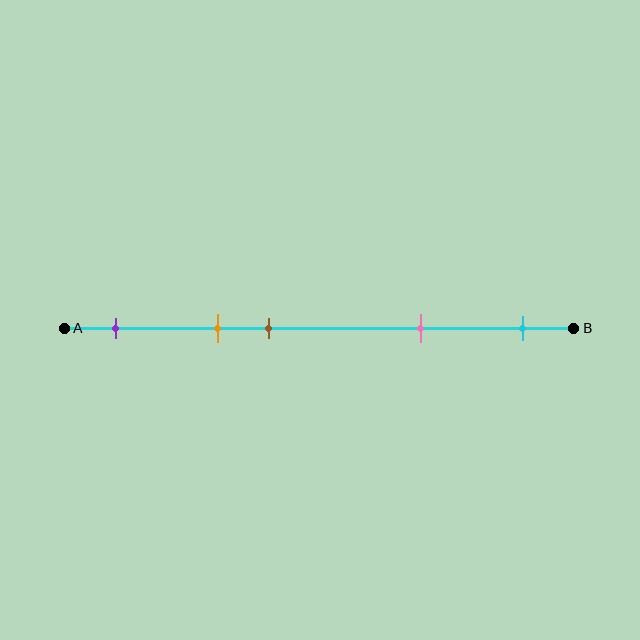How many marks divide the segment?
There are 5 marks dividing the segment.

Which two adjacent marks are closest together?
The orange and brown marks are the closest adjacent pair.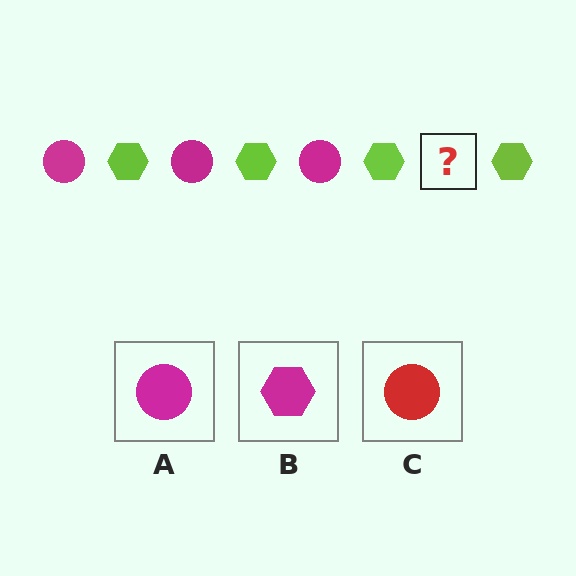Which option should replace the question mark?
Option A.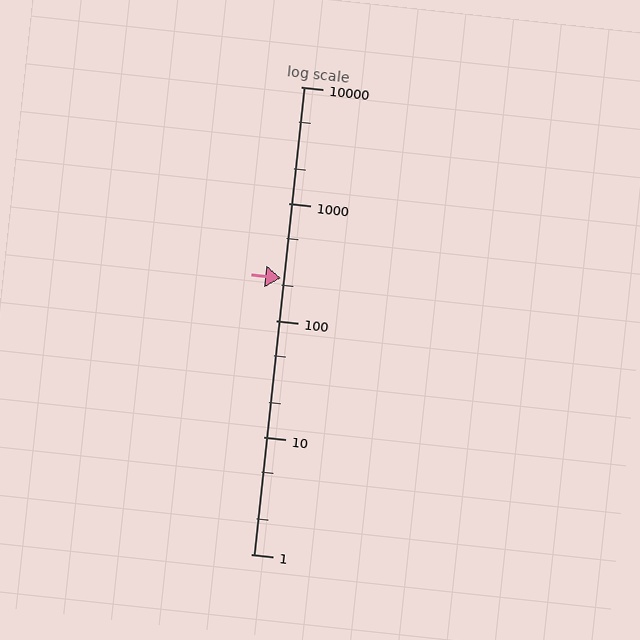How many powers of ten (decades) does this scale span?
The scale spans 4 decades, from 1 to 10000.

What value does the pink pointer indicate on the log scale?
The pointer indicates approximately 230.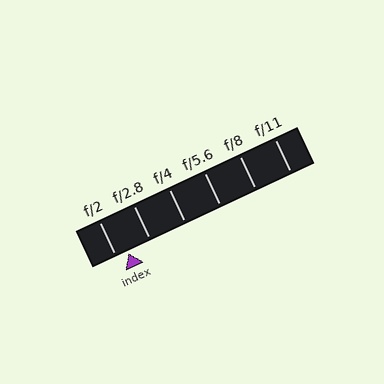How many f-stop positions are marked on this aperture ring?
There are 6 f-stop positions marked.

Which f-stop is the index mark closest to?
The index mark is closest to f/2.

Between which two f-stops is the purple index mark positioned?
The index mark is between f/2 and f/2.8.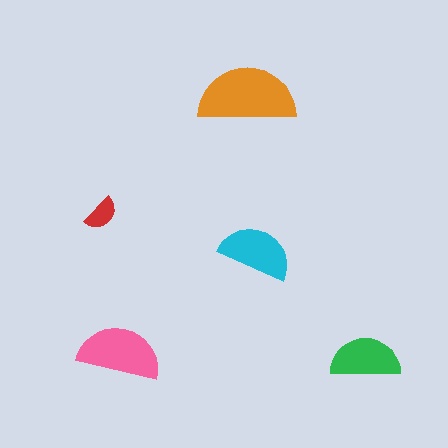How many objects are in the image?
There are 5 objects in the image.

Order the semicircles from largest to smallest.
the orange one, the pink one, the cyan one, the green one, the red one.